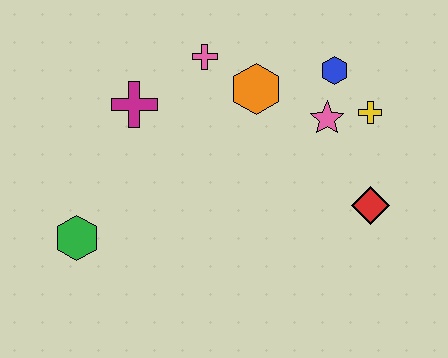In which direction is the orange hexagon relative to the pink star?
The orange hexagon is to the left of the pink star.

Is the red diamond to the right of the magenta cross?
Yes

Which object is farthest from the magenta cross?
The red diamond is farthest from the magenta cross.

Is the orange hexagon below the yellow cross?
No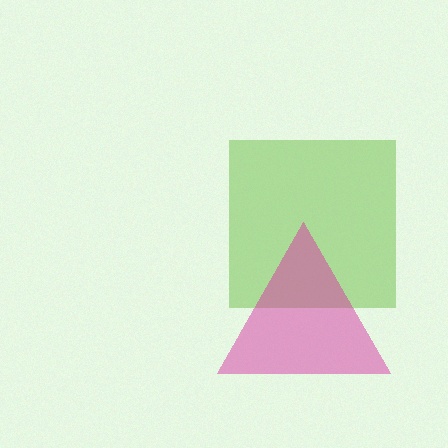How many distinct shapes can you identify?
There are 2 distinct shapes: a lime square, a magenta triangle.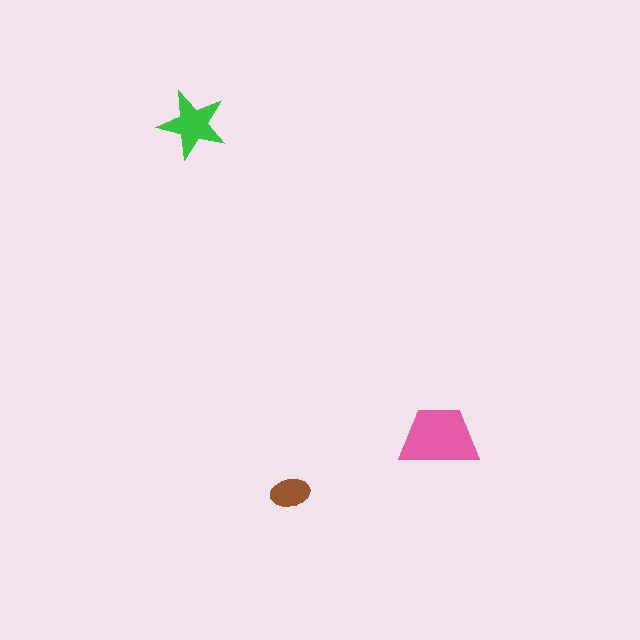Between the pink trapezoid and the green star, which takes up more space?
The pink trapezoid.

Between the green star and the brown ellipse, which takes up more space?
The green star.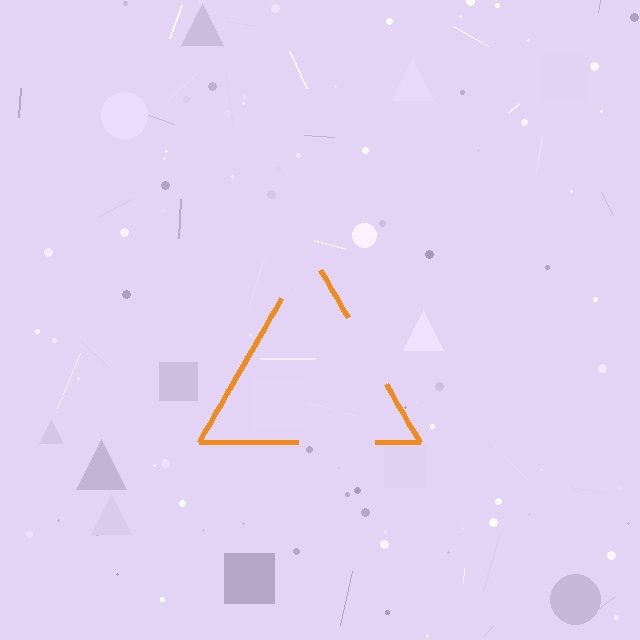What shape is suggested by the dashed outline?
The dashed outline suggests a triangle.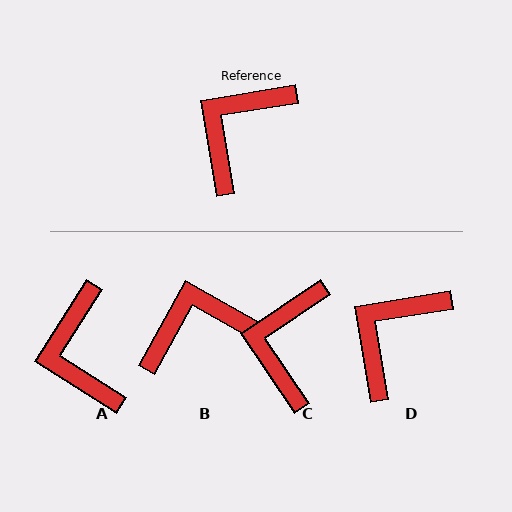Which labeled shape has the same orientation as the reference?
D.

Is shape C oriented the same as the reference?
No, it is off by about 24 degrees.